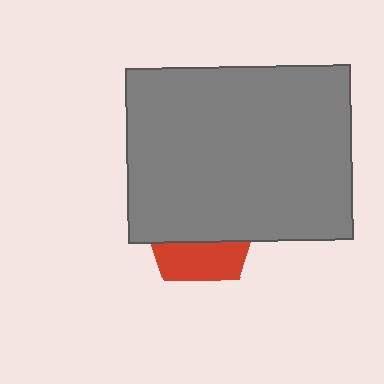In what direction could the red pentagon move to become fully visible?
The red pentagon could move down. That would shift it out from behind the gray rectangle entirely.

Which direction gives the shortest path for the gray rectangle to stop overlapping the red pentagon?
Moving up gives the shortest separation.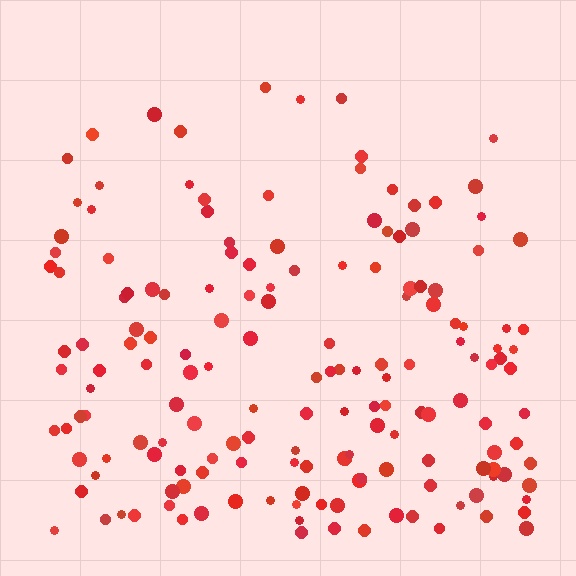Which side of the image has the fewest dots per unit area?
The top.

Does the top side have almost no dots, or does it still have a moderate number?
Still a moderate number, just noticeably fewer than the bottom.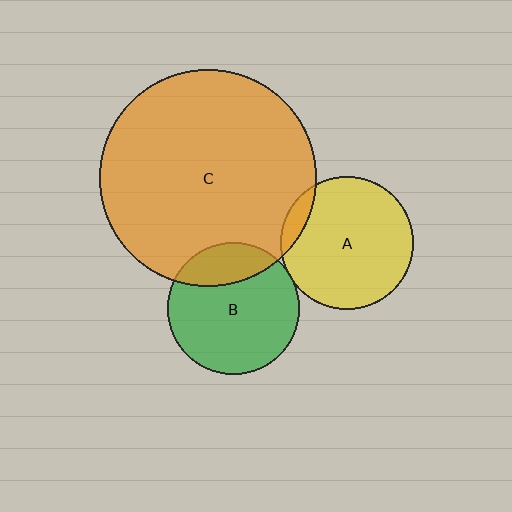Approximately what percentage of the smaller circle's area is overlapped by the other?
Approximately 10%.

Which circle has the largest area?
Circle C (orange).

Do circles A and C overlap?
Yes.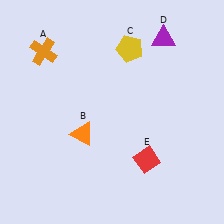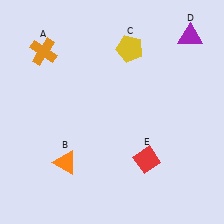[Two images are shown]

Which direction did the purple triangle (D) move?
The purple triangle (D) moved right.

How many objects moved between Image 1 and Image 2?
2 objects moved between the two images.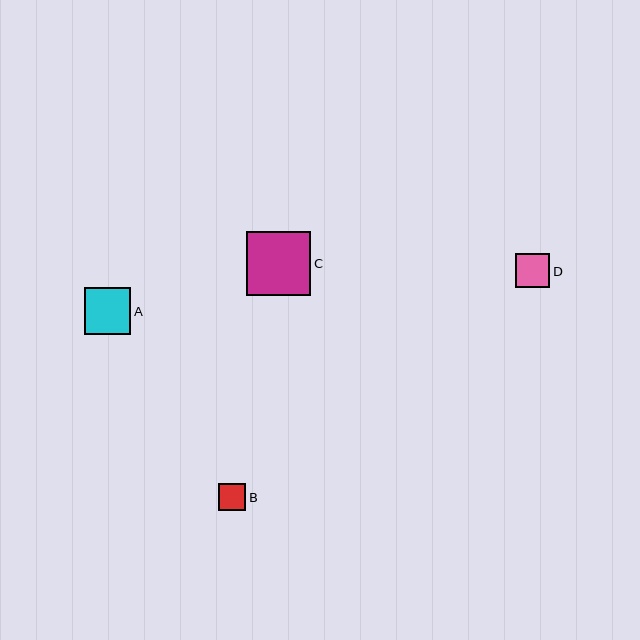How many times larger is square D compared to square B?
Square D is approximately 1.3 times the size of square B.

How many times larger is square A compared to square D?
Square A is approximately 1.3 times the size of square D.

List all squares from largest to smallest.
From largest to smallest: C, A, D, B.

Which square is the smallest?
Square B is the smallest with a size of approximately 27 pixels.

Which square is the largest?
Square C is the largest with a size of approximately 65 pixels.